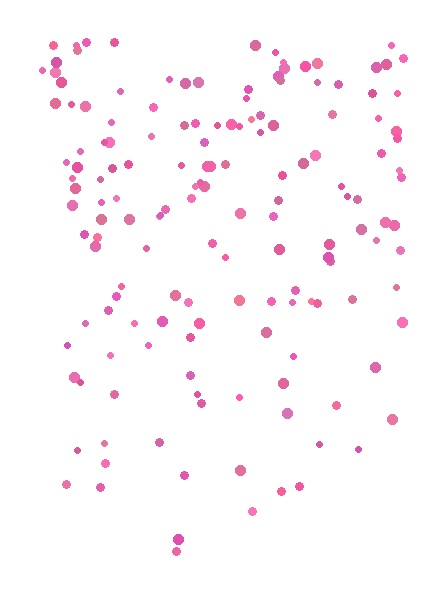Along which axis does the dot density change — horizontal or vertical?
Vertical.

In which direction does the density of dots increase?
From bottom to top, with the top side densest.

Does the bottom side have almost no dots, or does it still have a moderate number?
Still a moderate number, just noticeably fewer than the top.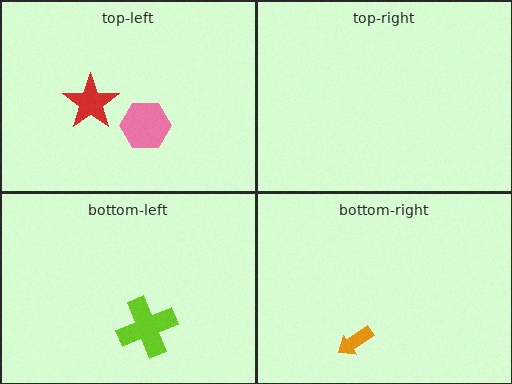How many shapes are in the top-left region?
2.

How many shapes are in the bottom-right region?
1.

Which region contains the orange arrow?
The bottom-right region.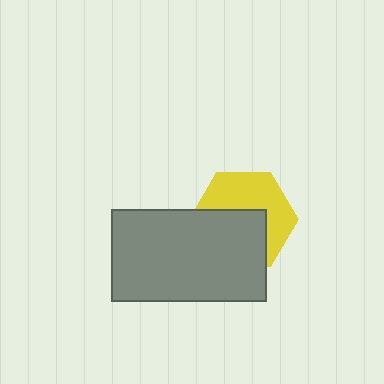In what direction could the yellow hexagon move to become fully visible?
The yellow hexagon could move up. That would shift it out from behind the gray rectangle entirely.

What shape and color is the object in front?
The object in front is a gray rectangle.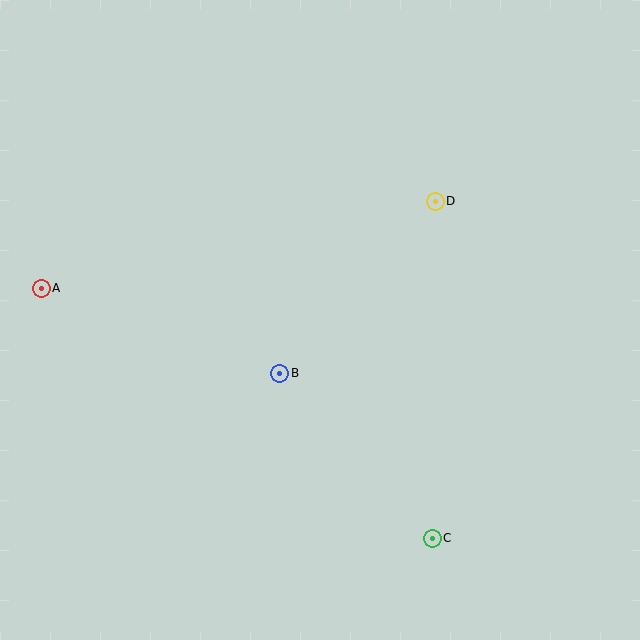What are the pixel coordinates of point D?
Point D is at (435, 201).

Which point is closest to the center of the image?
Point B at (280, 373) is closest to the center.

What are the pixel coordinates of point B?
Point B is at (280, 373).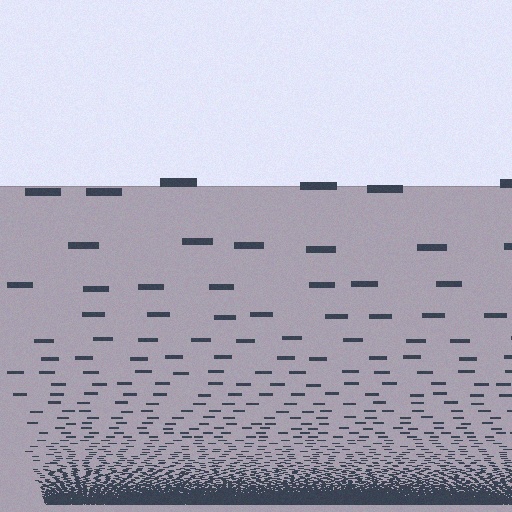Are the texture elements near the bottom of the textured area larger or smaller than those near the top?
Smaller. The gradient is inverted — elements near the bottom are smaller and denser.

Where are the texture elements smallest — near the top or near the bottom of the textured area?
Near the bottom.